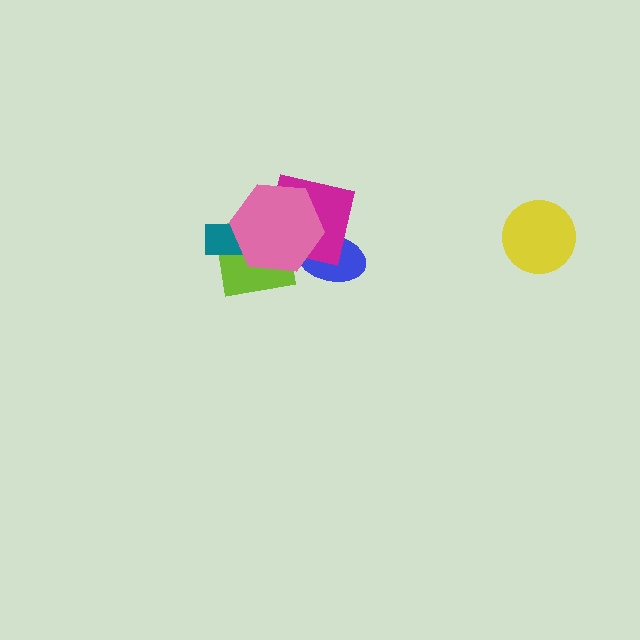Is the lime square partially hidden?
Yes, it is partially covered by another shape.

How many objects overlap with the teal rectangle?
2 objects overlap with the teal rectangle.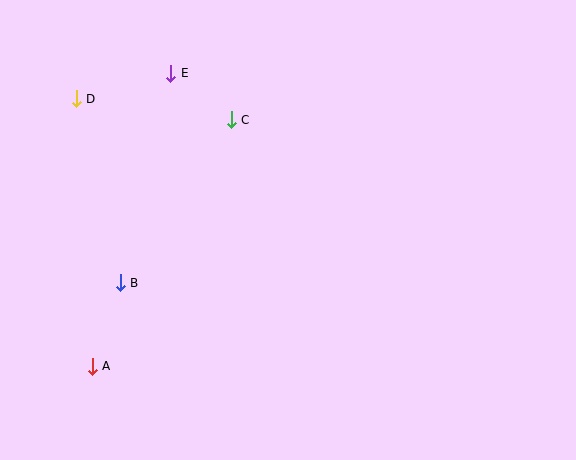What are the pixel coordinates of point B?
Point B is at (120, 283).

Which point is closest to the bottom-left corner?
Point A is closest to the bottom-left corner.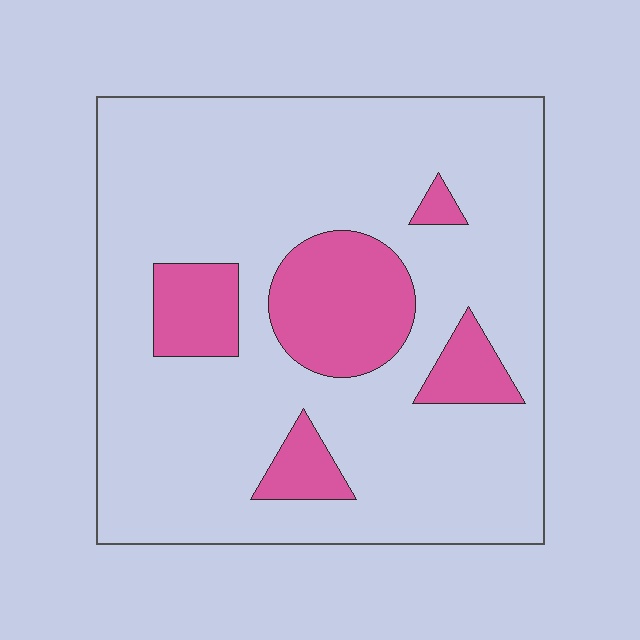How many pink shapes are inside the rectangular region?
5.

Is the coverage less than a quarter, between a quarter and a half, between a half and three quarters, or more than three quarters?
Less than a quarter.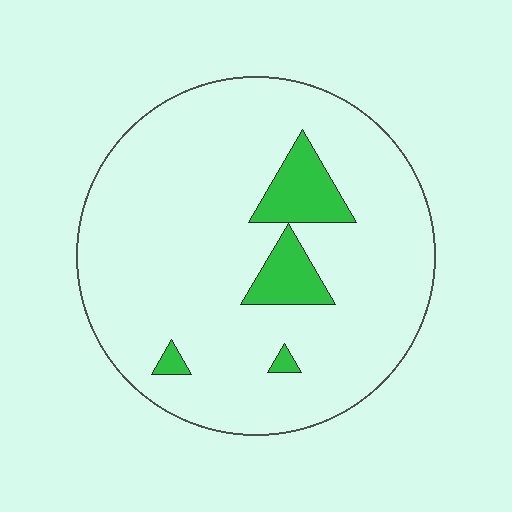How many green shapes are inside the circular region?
4.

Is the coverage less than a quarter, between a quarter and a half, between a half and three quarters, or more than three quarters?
Less than a quarter.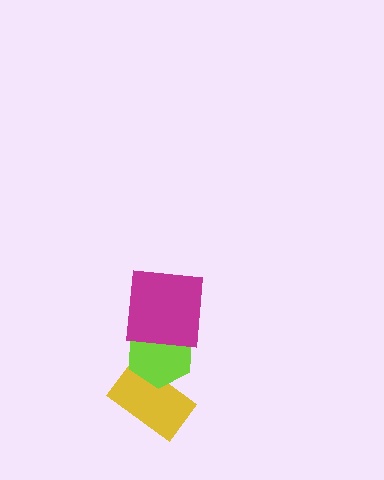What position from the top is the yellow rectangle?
The yellow rectangle is 3rd from the top.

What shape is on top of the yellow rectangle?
The lime hexagon is on top of the yellow rectangle.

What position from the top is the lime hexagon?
The lime hexagon is 2nd from the top.